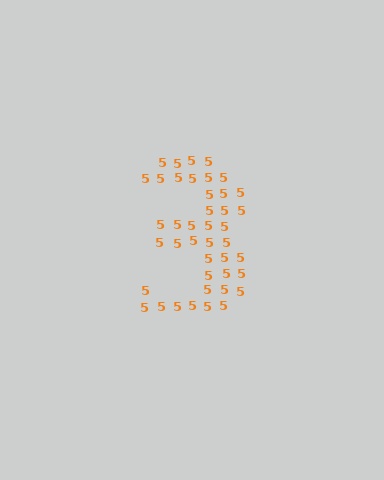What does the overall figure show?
The overall figure shows the digit 3.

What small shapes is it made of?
It is made of small digit 5's.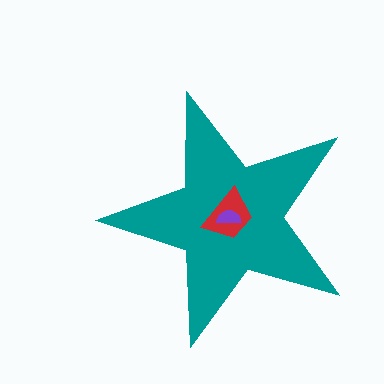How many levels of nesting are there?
3.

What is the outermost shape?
The teal star.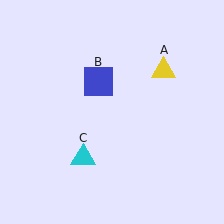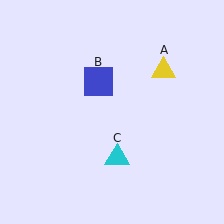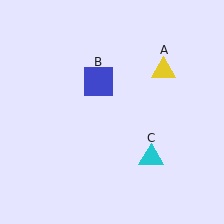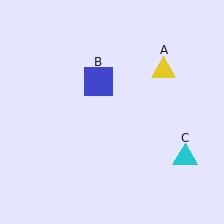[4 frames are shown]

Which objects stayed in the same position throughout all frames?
Yellow triangle (object A) and blue square (object B) remained stationary.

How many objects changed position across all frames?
1 object changed position: cyan triangle (object C).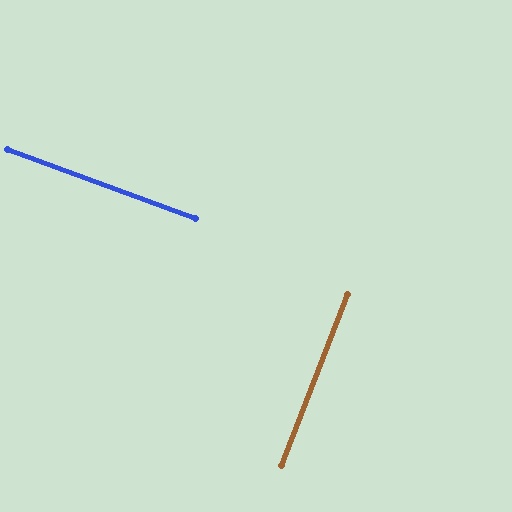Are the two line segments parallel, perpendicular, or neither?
Perpendicular — they meet at approximately 89°.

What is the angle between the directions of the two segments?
Approximately 89 degrees.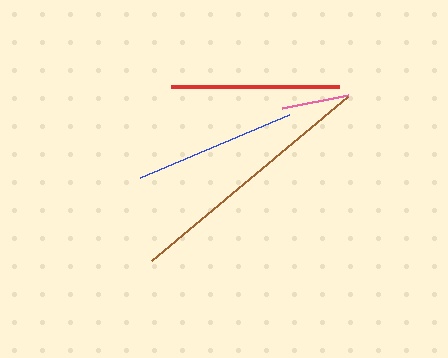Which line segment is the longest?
The brown line is the longest at approximately 256 pixels.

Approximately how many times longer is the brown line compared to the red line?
The brown line is approximately 1.5 times the length of the red line.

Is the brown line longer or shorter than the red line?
The brown line is longer than the red line.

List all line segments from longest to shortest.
From longest to shortest: brown, red, blue, pink.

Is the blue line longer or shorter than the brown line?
The brown line is longer than the blue line.